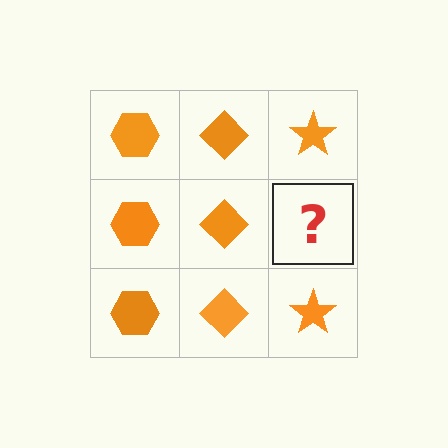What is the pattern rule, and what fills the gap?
The rule is that each column has a consistent shape. The gap should be filled with an orange star.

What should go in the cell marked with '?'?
The missing cell should contain an orange star.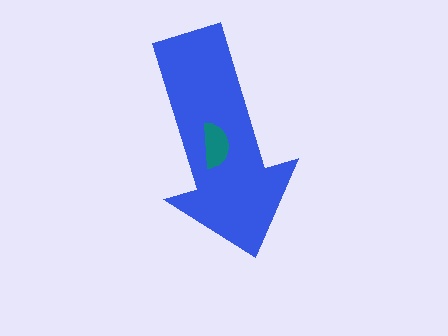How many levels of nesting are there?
2.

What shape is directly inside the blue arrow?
The teal semicircle.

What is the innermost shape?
The teal semicircle.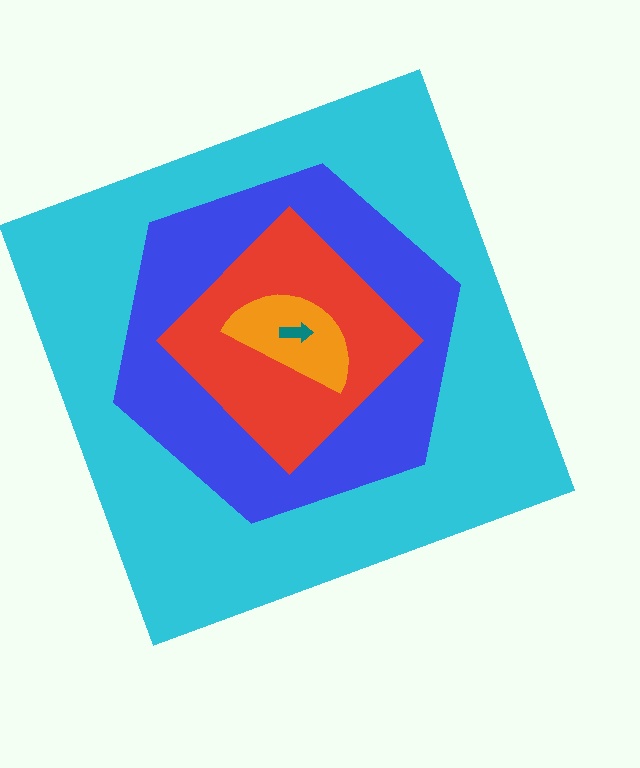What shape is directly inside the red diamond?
The orange semicircle.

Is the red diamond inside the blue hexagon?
Yes.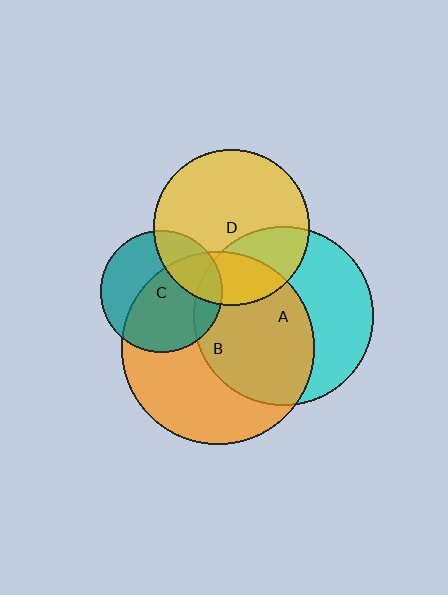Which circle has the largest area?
Circle B (orange).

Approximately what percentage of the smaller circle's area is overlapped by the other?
Approximately 30%.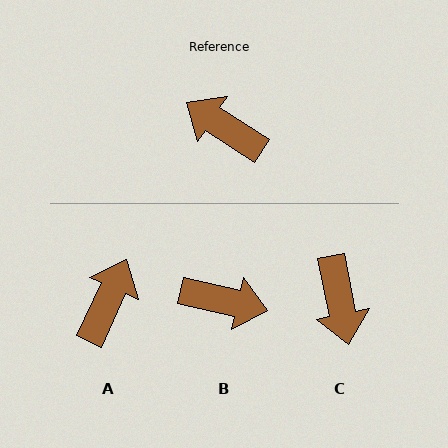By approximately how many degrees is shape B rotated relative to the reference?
Approximately 160 degrees clockwise.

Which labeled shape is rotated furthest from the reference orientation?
B, about 160 degrees away.